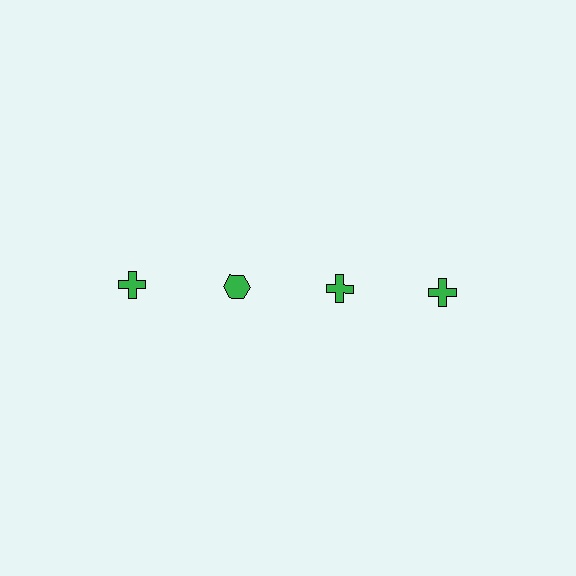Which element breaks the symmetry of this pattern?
The green hexagon in the top row, second from left column breaks the symmetry. All other shapes are green crosses.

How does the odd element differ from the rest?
It has a different shape: hexagon instead of cross.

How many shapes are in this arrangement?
There are 4 shapes arranged in a grid pattern.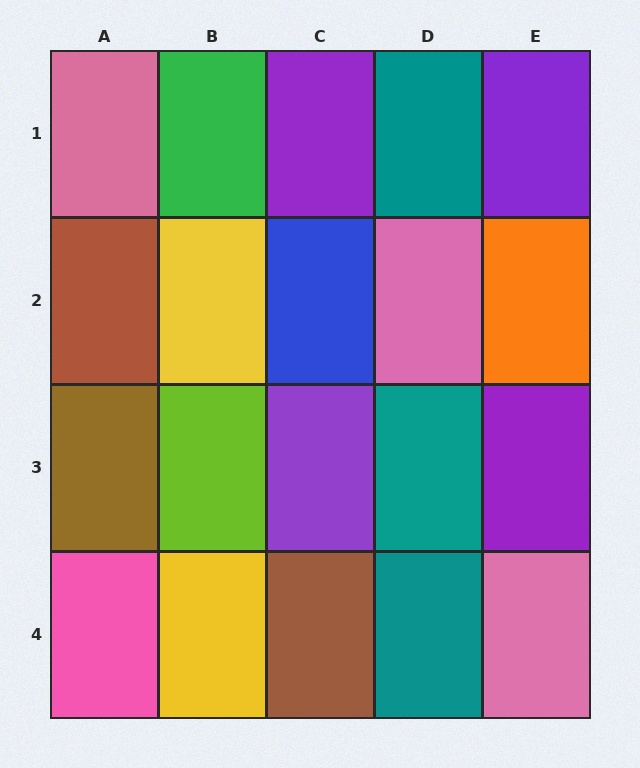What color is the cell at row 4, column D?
Teal.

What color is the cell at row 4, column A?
Pink.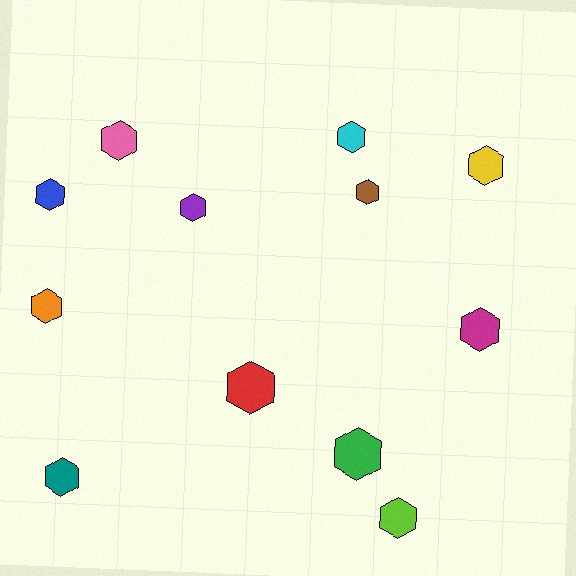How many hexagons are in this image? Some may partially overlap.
There are 12 hexagons.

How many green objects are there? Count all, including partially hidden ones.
There is 1 green object.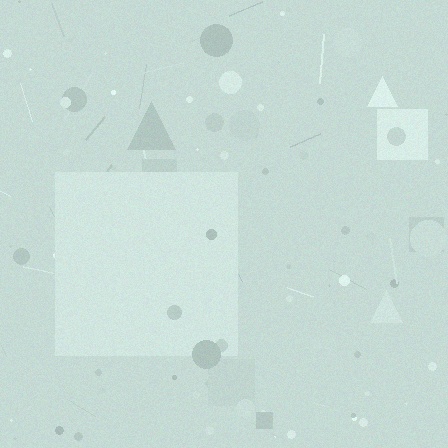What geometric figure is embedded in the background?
A square is embedded in the background.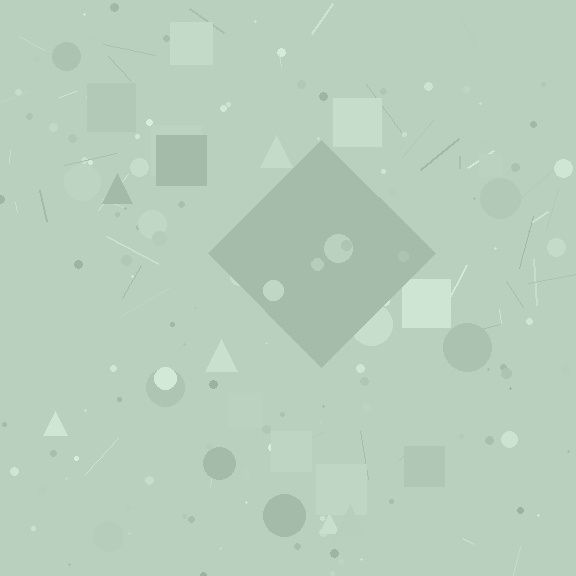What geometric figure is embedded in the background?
A diamond is embedded in the background.